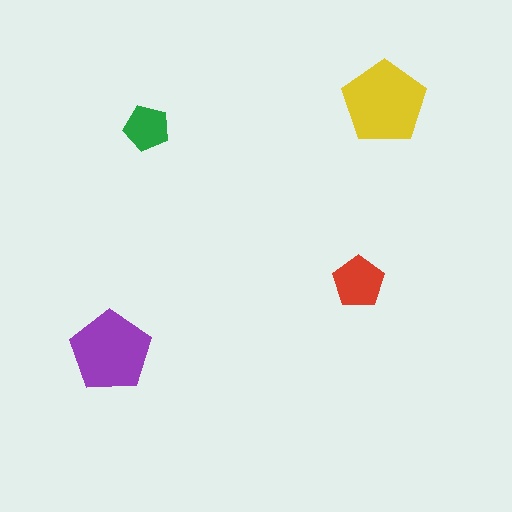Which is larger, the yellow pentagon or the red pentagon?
The yellow one.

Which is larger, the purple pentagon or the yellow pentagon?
The yellow one.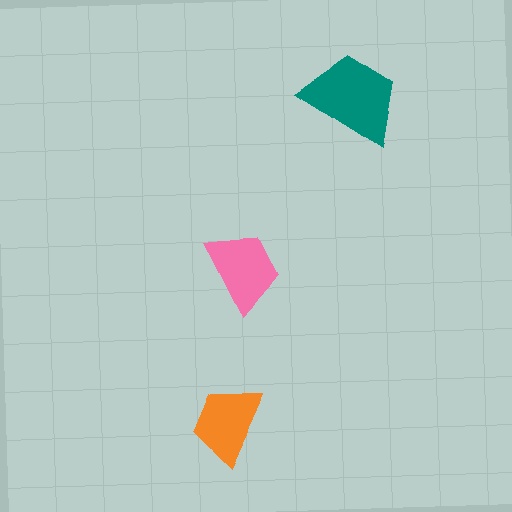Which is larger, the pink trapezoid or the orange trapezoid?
The pink one.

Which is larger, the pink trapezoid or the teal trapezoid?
The teal one.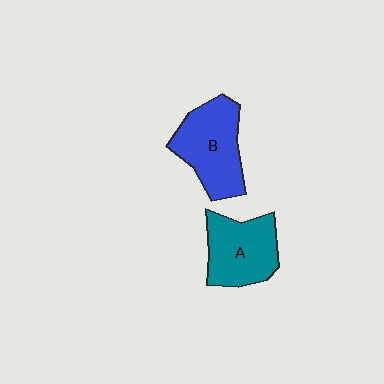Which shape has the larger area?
Shape B (blue).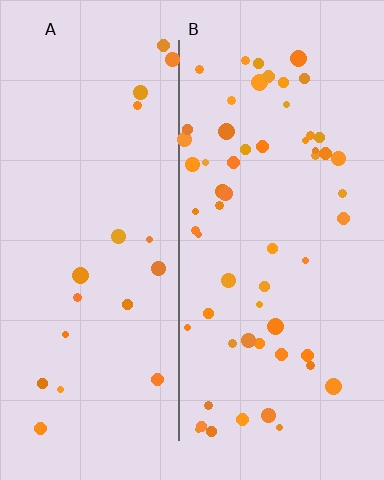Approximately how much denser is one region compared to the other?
Approximately 3.0× — region B over region A.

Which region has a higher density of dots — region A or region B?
B (the right).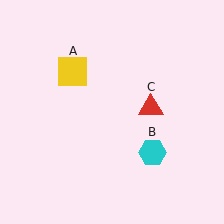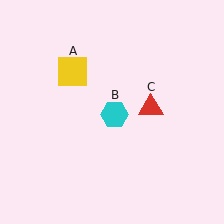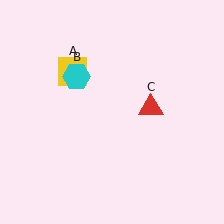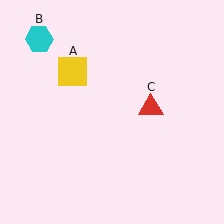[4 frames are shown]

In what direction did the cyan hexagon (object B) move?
The cyan hexagon (object B) moved up and to the left.